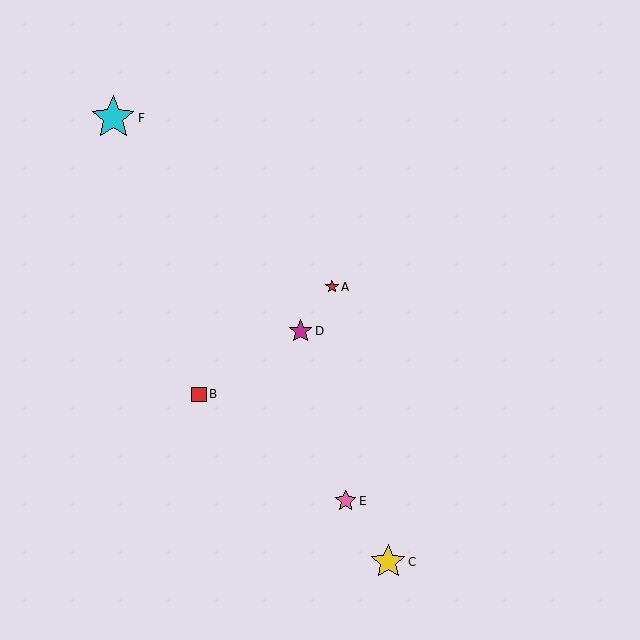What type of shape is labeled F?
Shape F is a cyan star.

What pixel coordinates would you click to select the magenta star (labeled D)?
Click at (301, 331) to select the magenta star D.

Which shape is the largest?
The cyan star (labeled F) is the largest.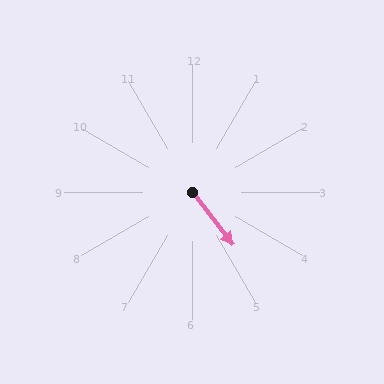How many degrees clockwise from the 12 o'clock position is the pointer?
Approximately 142 degrees.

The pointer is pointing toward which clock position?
Roughly 5 o'clock.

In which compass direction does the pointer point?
Southeast.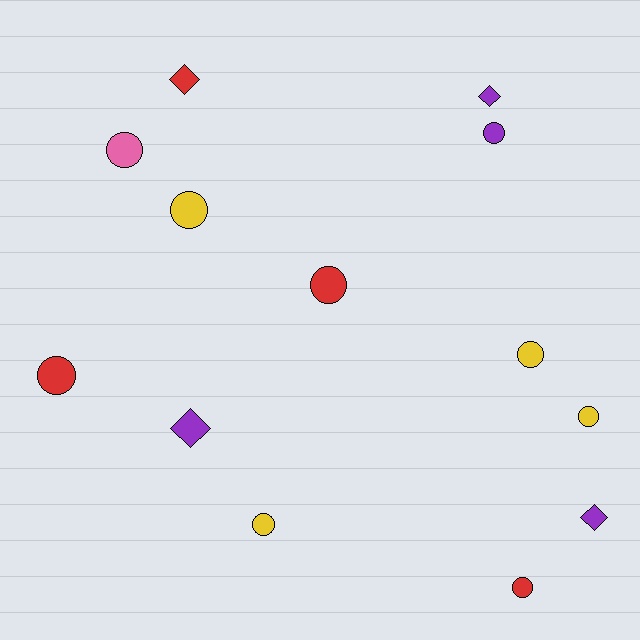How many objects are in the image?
There are 13 objects.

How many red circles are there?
There are 3 red circles.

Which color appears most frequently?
Yellow, with 4 objects.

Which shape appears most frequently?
Circle, with 9 objects.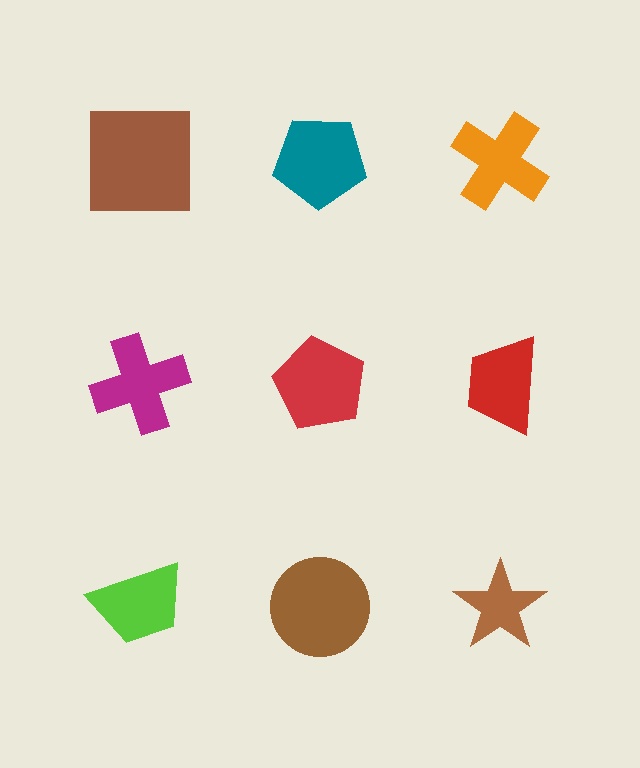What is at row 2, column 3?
A red trapezoid.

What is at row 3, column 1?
A lime trapezoid.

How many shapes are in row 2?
3 shapes.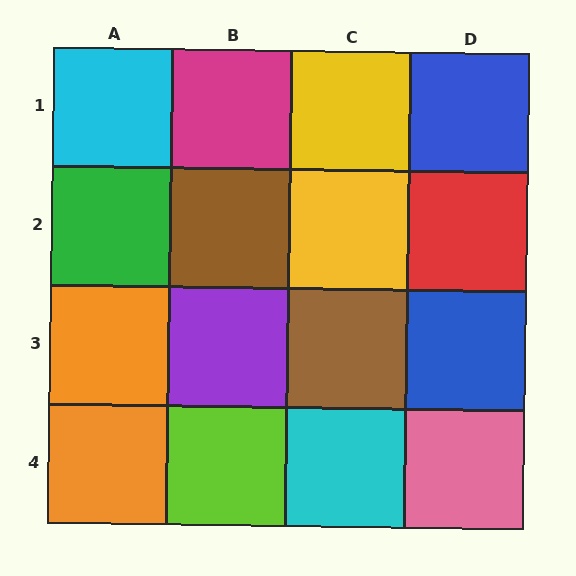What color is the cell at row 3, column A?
Orange.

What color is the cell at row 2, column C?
Yellow.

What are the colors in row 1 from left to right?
Cyan, magenta, yellow, blue.